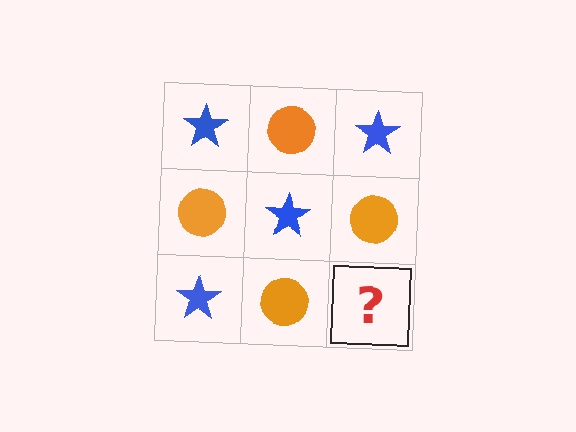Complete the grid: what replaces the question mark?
The question mark should be replaced with a blue star.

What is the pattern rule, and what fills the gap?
The rule is that it alternates blue star and orange circle in a checkerboard pattern. The gap should be filled with a blue star.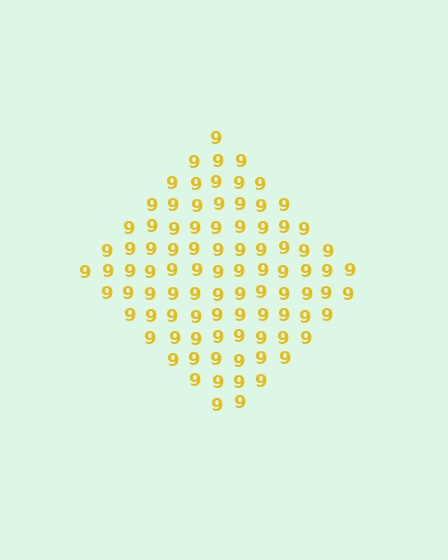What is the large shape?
The large shape is a diamond.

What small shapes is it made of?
It is made of small digit 9's.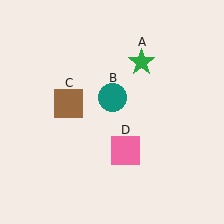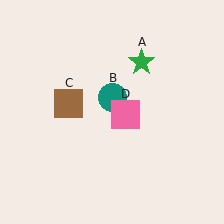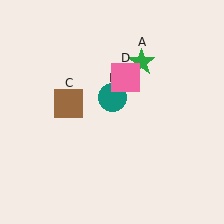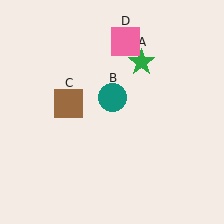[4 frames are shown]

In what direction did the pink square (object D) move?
The pink square (object D) moved up.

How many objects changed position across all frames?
1 object changed position: pink square (object D).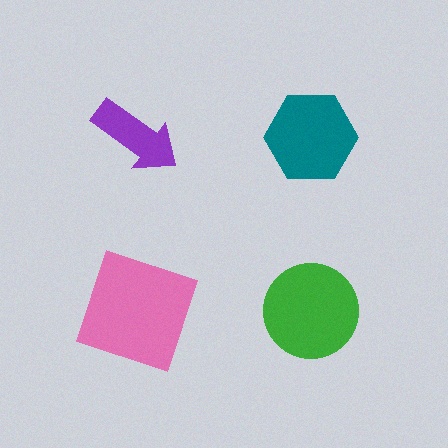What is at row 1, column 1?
A purple arrow.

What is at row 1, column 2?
A teal hexagon.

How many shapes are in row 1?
2 shapes.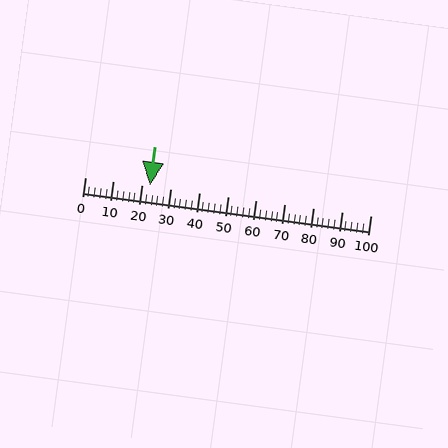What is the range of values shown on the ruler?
The ruler shows values from 0 to 100.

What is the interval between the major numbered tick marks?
The major tick marks are spaced 10 units apart.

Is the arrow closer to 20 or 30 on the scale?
The arrow is closer to 20.